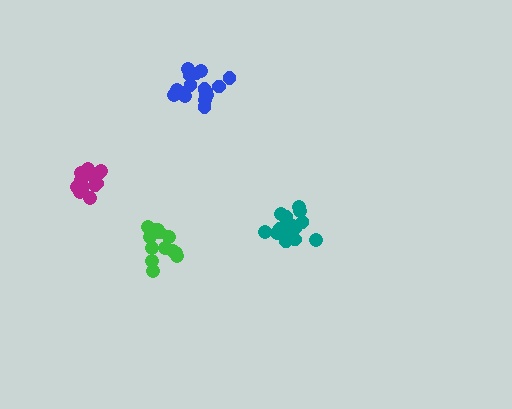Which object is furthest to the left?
The magenta cluster is leftmost.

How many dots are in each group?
Group 1: 13 dots, Group 2: 18 dots, Group 3: 13 dots, Group 4: 18 dots (62 total).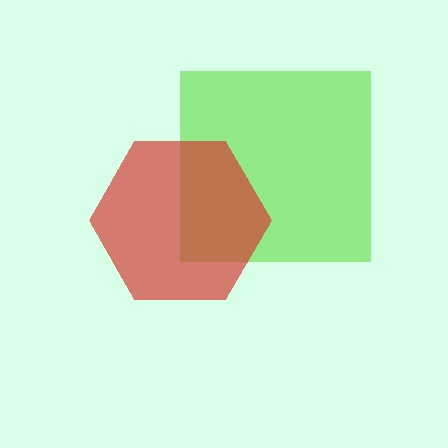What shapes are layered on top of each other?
The layered shapes are: a lime square, a red hexagon.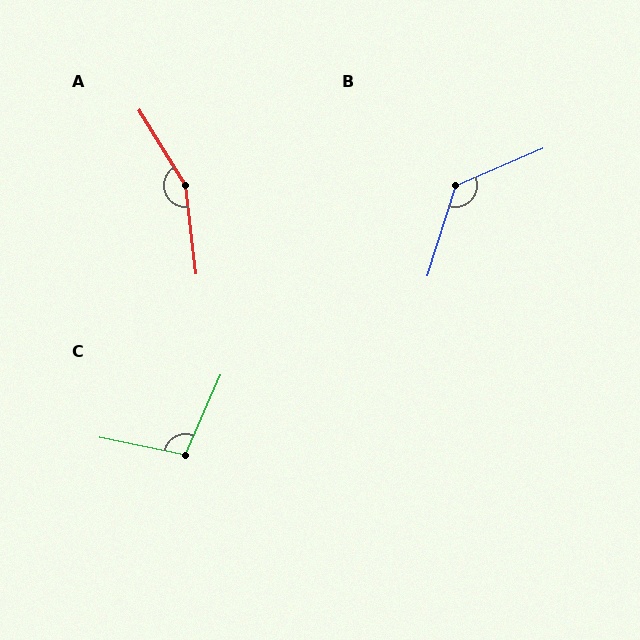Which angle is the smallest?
C, at approximately 102 degrees.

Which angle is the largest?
A, at approximately 155 degrees.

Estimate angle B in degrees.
Approximately 131 degrees.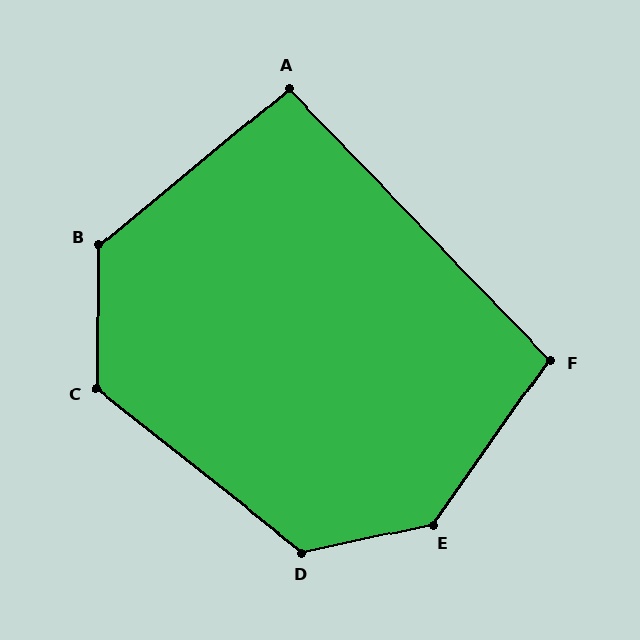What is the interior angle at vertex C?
Approximately 128 degrees (obtuse).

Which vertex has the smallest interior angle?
A, at approximately 94 degrees.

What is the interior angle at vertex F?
Approximately 101 degrees (obtuse).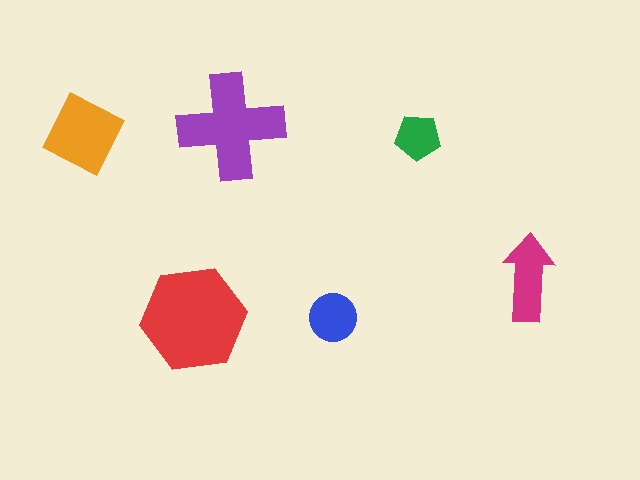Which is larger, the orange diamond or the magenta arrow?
The orange diamond.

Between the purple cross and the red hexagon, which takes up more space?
The red hexagon.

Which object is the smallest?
The green pentagon.